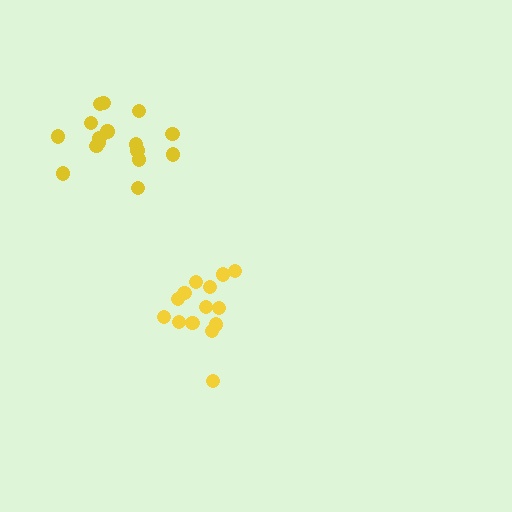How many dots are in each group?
Group 1: 14 dots, Group 2: 16 dots (30 total).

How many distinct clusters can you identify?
There are 2 distinct clusters.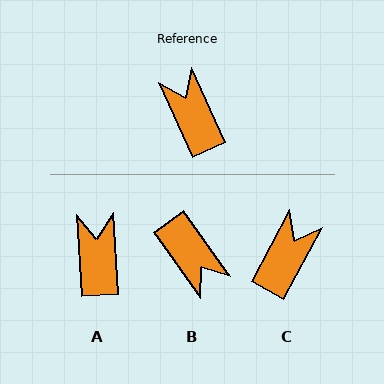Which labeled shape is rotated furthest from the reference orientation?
B, about 169 degrees away.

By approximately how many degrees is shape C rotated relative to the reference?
Approximately 53 degrees clockwise.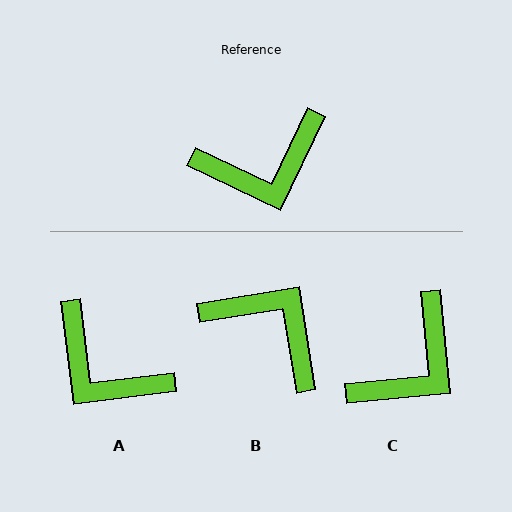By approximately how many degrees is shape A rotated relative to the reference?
Approximately 57 degrees clockwise.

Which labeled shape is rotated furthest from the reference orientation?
B, about 125 degrees away.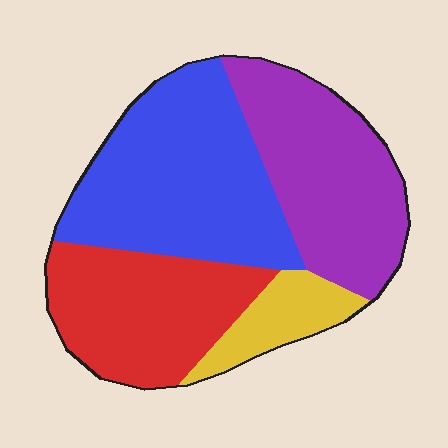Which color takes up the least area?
Yellow, at roughly 10%.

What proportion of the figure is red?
Red takes up about one quarter (1/4) of the figure.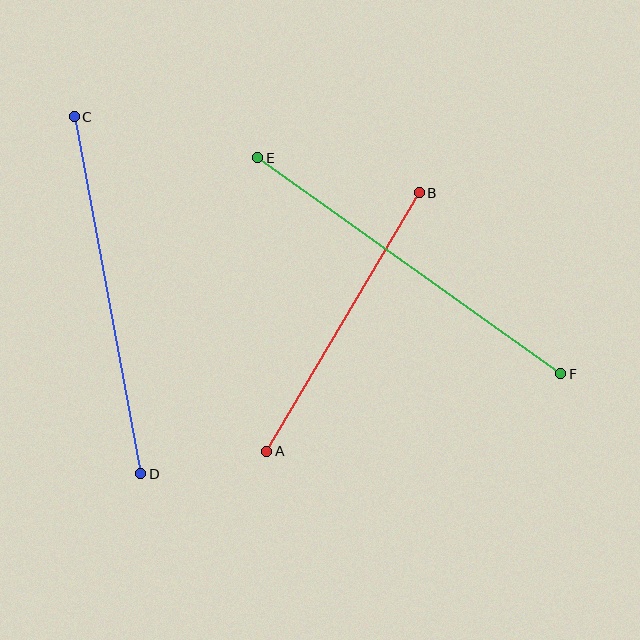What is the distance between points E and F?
The distance is approximately 372 pixels.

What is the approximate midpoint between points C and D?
The midpoint is at approximately (108, 295) pixels.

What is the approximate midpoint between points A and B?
The midpoint is at approximately (343, 322) pixels.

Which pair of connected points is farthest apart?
Points E and F are farthest apart.